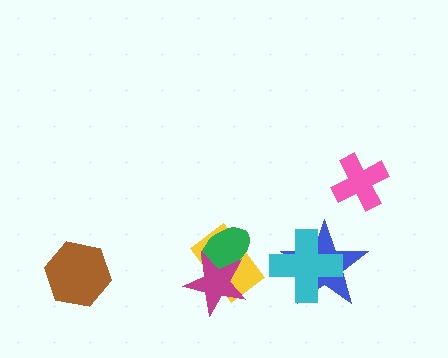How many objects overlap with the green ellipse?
2 objects overlap with the green ellipse.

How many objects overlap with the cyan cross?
1 object overlaps with the cyan cross.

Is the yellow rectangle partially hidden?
Yes, it is partially covered by another shape.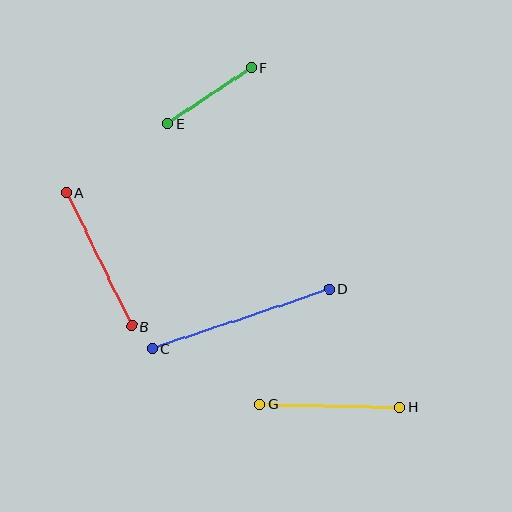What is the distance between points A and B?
The distance is approximately 148 pixels.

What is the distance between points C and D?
The distance is approximately 187 pixels.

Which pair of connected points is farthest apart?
Points C and D are farthest apart.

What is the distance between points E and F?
The distance is approximately 101 pixels.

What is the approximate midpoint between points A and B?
The midpoint is at approximately (99, 259) pixels.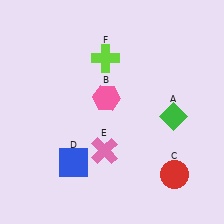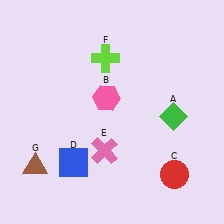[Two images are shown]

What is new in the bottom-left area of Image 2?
A brown triangle (G) was added in the bottom-left area of Image 2.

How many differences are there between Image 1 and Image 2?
There is 1 difference between the two images.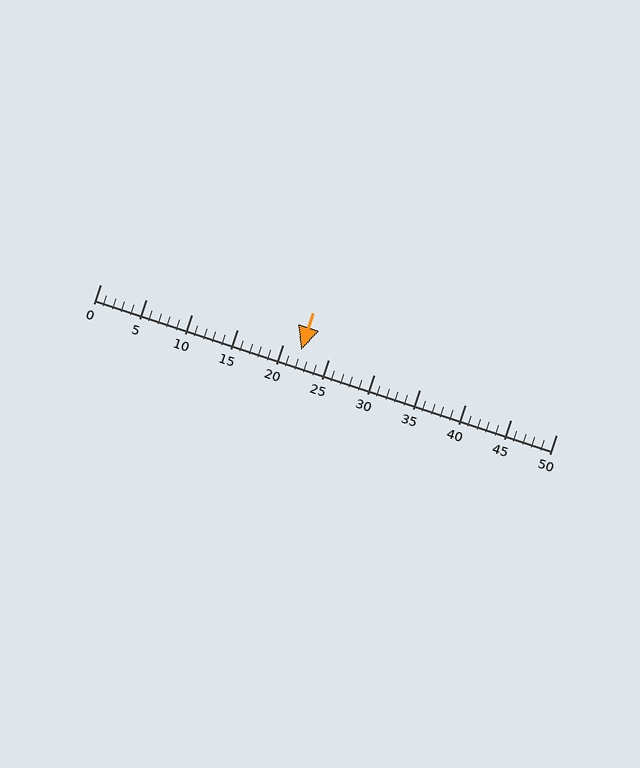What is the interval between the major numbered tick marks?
The major tick marks are spaced 5 units apart.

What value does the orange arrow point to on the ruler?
The orange arrow points to approximately 22.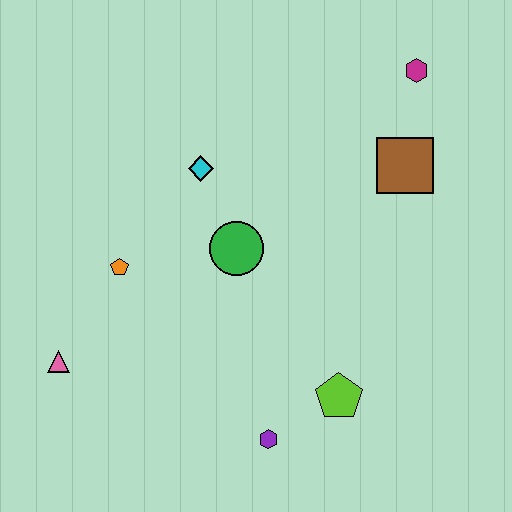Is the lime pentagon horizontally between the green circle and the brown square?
Yes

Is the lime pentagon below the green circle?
Yes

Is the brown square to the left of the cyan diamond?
No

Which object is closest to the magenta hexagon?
The brown square is closest to the magenta hexagon.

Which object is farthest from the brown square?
The pink triangle is farthest from the brown square.